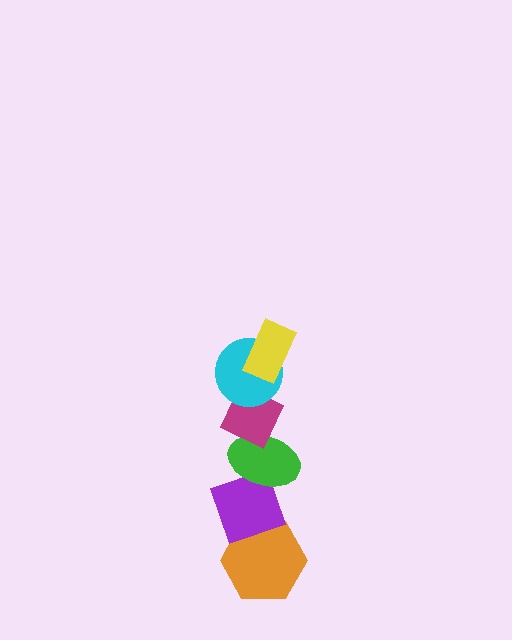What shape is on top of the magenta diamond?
The cyan circle is on top of the magenta diamond.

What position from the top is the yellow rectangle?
The yellow rectangle is 1st from the top.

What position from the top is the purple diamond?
The purple diamond is 5th from the top.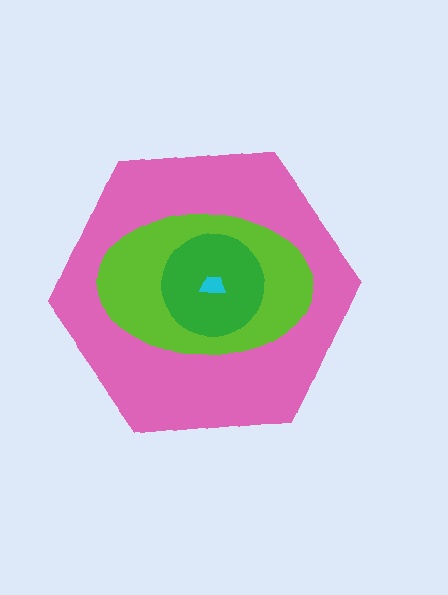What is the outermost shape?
The pink hexagon.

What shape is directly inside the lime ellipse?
The green circle.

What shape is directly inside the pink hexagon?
The lime ellipse.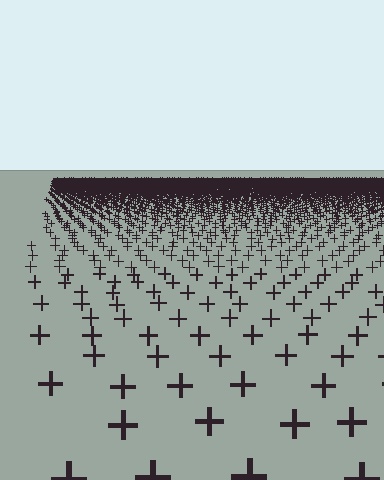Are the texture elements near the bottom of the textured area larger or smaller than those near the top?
Larger. Near the bottom, elements are closer to the viewer and appear at a bigger on-screen size.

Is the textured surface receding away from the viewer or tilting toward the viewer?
The surface is receding away from the viewer. Texture elements get smaller and denser toward the top.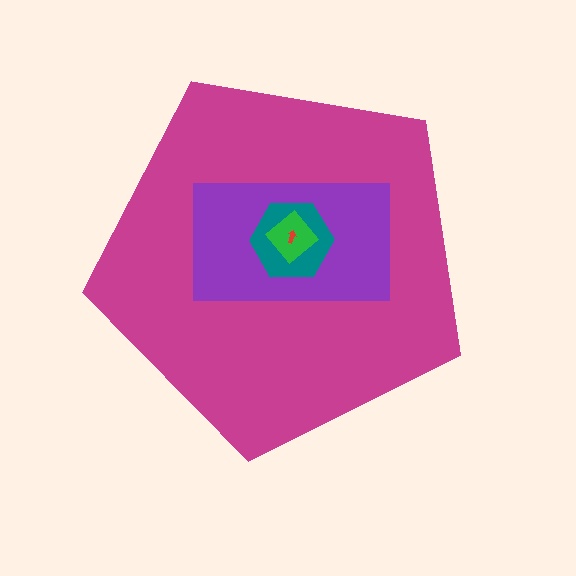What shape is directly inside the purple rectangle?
The teal hexagon.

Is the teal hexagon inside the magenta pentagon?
Yes.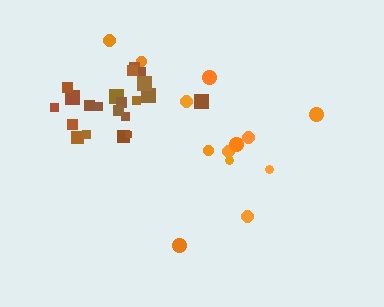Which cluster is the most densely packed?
Brown.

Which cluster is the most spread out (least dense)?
Orange.